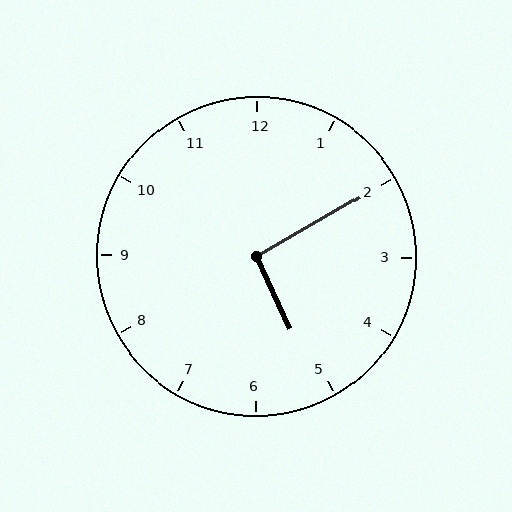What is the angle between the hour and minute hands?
Approximately 95 degrees.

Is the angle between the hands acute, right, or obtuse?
It is right.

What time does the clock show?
5:10.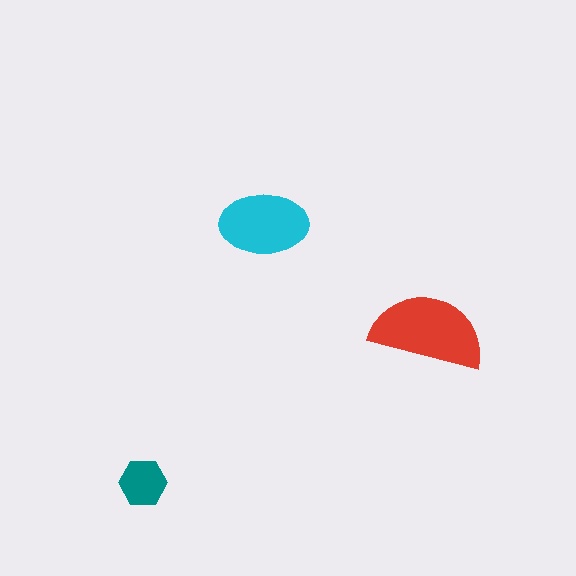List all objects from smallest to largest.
The teal hexagon, the cyan ellipse, the red semicircle.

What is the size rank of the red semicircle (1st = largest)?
1st.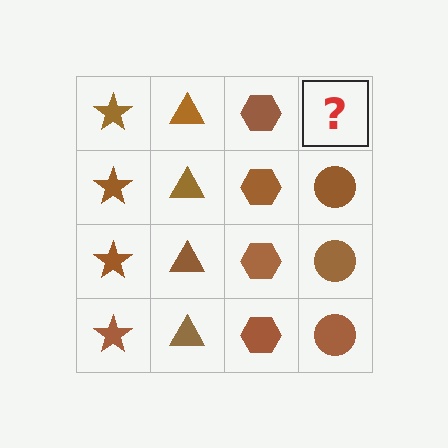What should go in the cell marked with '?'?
The missing cell should contain a brown circle.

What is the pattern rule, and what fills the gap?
The rule is that each column has a consistent shape. The gap should be filled with a brown circle.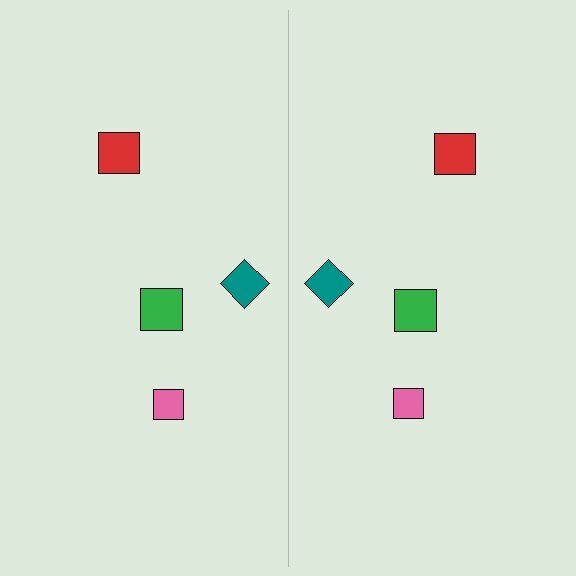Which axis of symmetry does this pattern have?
The pattern has a vertical axis of symmetry running through the center of the image.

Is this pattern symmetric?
Yes, this pattern has bilateral (reflection) symmetry.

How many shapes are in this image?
There are 8 shapes in this image.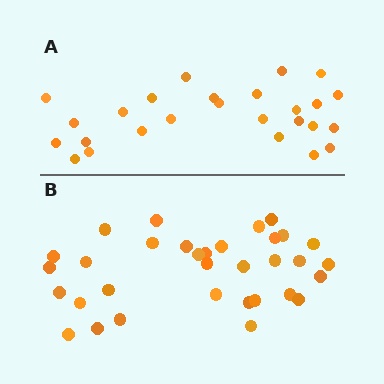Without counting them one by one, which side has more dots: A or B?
Region B (the bottom region) has more dots.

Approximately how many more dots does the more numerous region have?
Region B has roughly 8 or so more dots than region A.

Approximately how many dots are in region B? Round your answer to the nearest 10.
About 30 dots. (The exact count is 33, which rounds to 30.)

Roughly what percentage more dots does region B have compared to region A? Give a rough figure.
About 25% more.